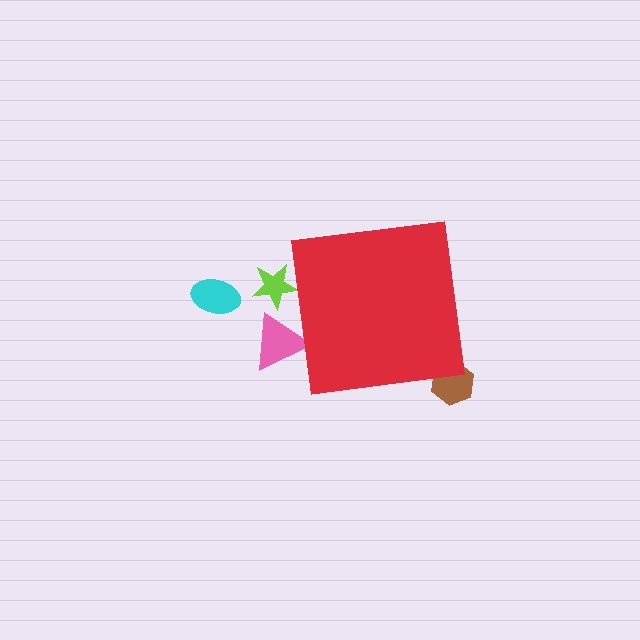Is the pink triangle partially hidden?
Yes, the pink triangle is partially hidden behind the red square.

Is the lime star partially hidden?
Yes, the lime star is partially hidden behind the red square.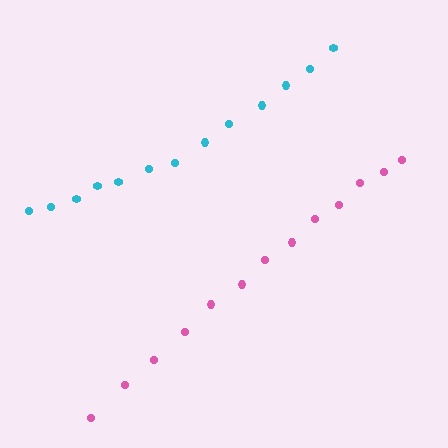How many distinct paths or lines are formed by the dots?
There are 2 distinct paths.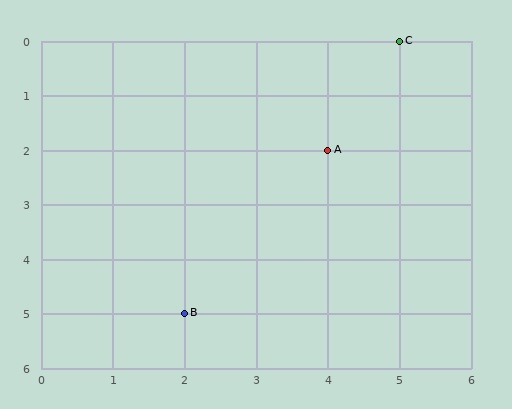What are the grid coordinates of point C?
Point C is at grid coordinates (5, 0).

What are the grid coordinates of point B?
Point B is at grid coordinates (2, 5).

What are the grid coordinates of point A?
Point A is at grid coordinates (4, 2).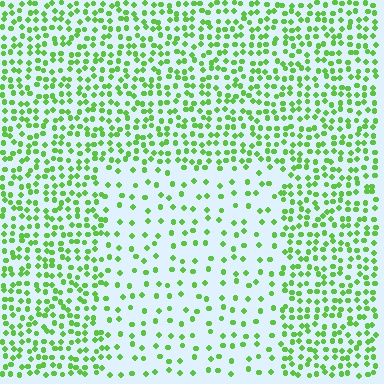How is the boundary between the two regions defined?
The boundary is defined by a change in element density (approximately 2.4x ratio). All elements are the same color, size, and shape.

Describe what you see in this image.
The image contains small lime elements arranged at two different densities. A rectangle-shaped region is visible where the elements are less densely packed than the surrounding area.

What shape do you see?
I see a rectangle.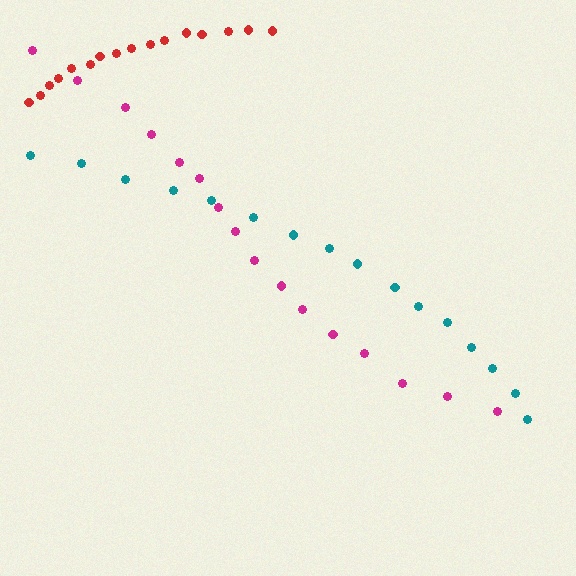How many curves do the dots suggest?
There are 3 distinct paths.